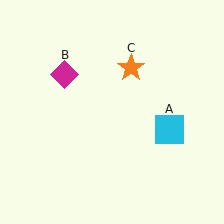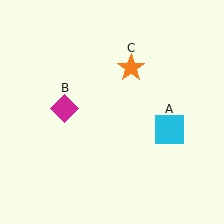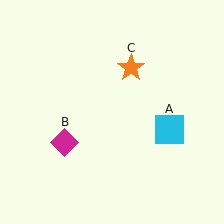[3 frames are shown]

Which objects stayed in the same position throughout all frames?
Cyan square (object A) and orange star (object C) remained stationary.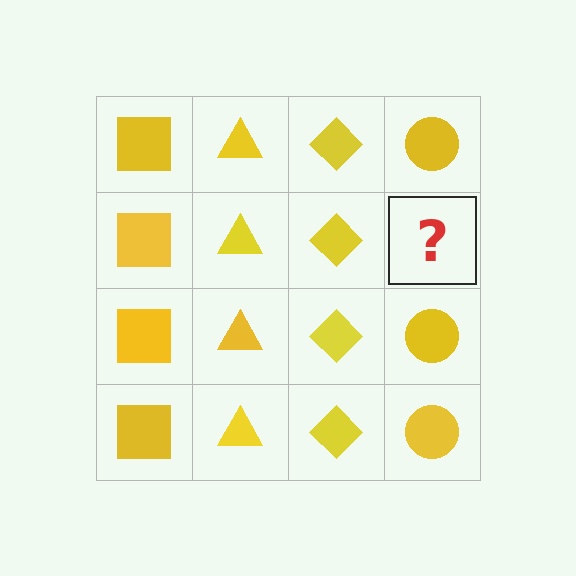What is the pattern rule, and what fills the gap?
The rule is that each column has a consistent shape. The gap should be filled with a yellow circle.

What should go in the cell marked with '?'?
The missing cell should contain a yellow circle.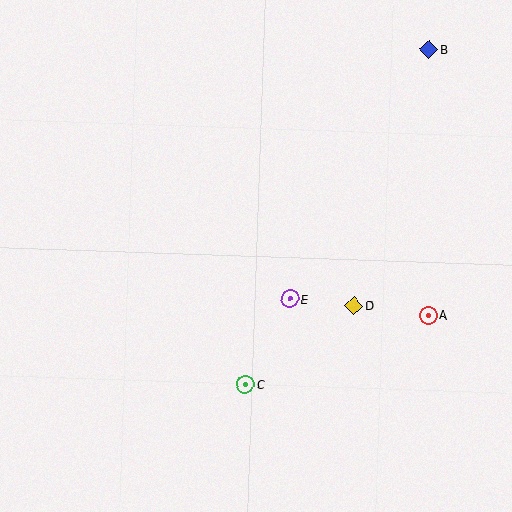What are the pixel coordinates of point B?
Point B is at (429, 50).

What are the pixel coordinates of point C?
Point C is at (245, 385).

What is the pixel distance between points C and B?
The distance between C and B is 382 pixels.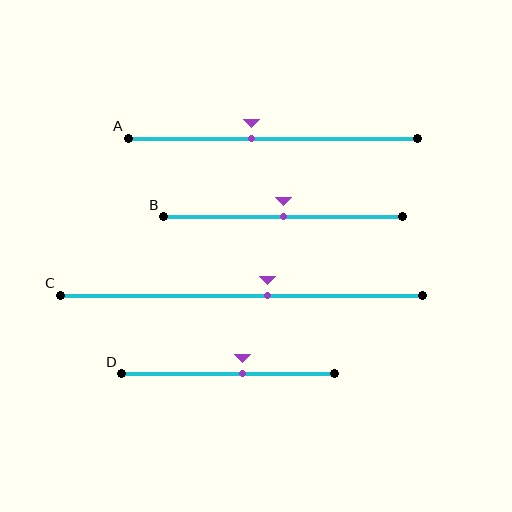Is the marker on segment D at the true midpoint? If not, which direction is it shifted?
No, the marker on segment D is shifted to the right by about 7% of the segment length.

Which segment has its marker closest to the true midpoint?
Segment B has its marker closest to the true midpoint.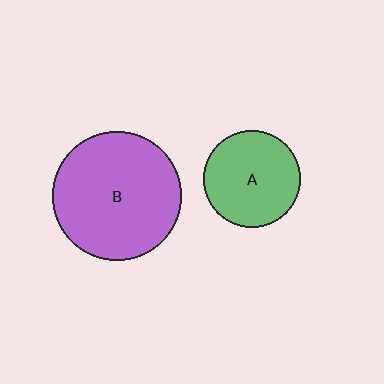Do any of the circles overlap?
No, none of the circles overlap.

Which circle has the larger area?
Circle B (purple).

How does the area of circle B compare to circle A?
Approximately 1.8 times.